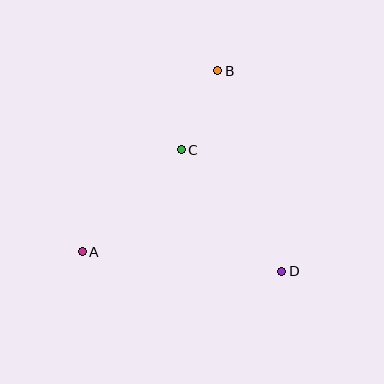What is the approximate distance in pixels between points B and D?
The distance between B and D is approximately 210 pixels.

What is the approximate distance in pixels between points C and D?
The distance between C and D is approximately 158 pixels.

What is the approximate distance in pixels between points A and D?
The distance between A and D is approximately 201 pixels.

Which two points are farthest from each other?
Points A and B are farthest from each other.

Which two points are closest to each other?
Points B and C are closest to each other.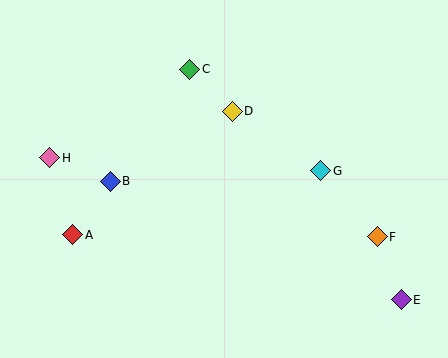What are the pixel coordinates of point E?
Point E is at (401, 300).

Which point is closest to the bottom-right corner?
Point E is closest to the bottom-right corner.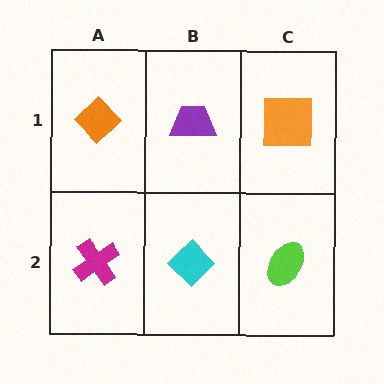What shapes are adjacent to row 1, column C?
A lime ellipse (row 2, column C), a purple trapezoid (row 1, column B).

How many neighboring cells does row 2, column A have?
2.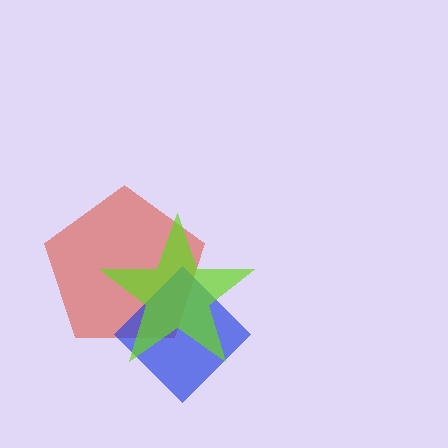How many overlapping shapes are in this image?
There are 3 overlapping shapes in the image.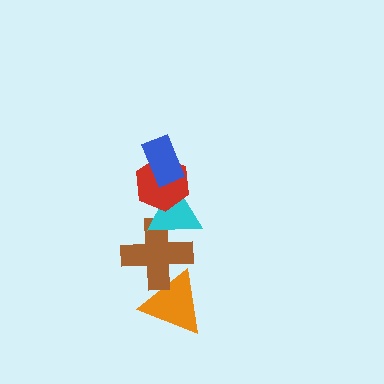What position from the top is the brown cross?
The brown cross is 4th from the top.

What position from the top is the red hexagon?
The red hexagon is 2nd from the top.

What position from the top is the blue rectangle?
The blue rectangle is 1st from the top.